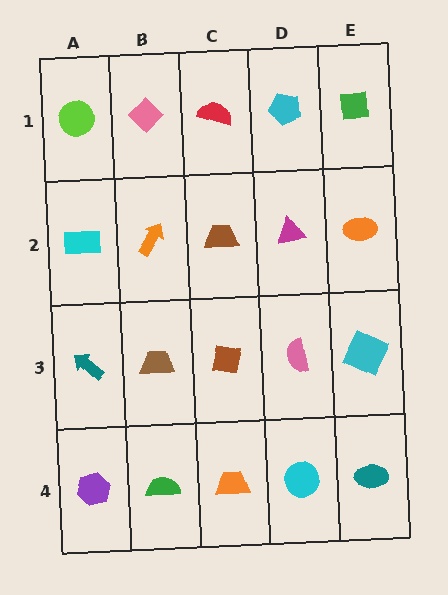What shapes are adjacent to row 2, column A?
A lime circle (row 1, column A), a teal arrow (row 3, column A), an orange arrow (row 2, column B).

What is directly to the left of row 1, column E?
A cyan pentagon.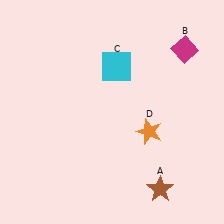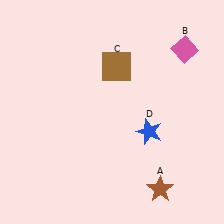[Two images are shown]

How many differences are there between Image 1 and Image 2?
There are 3 differences between the two images.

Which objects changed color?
B changed from magenta to pink. C changed from cyan to brown. D changed from orange to blue.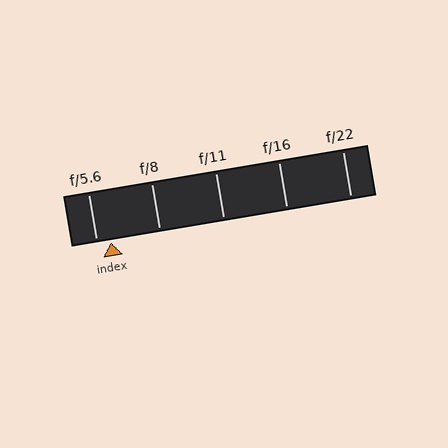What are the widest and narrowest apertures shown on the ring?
The widest aperture shown is f/5.6 and the narrowest is f/22.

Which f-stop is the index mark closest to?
The index mark is closest to f/5.6.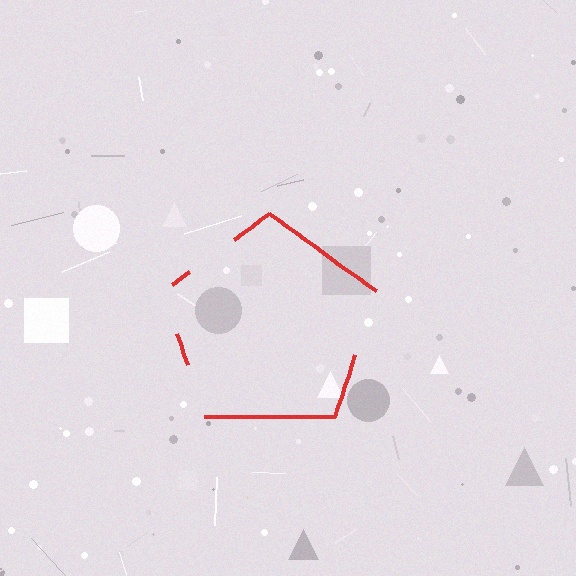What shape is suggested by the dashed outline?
The dashed outline suggests a pentagon.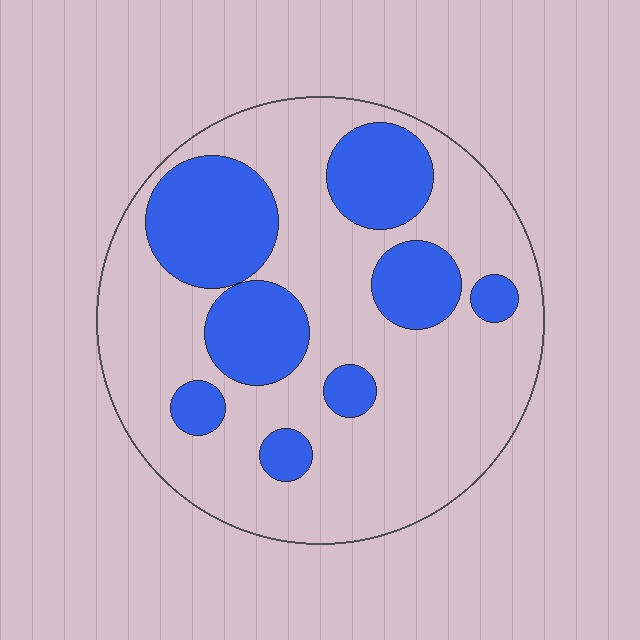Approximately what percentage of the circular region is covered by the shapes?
Approximately 30%.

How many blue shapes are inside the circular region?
8.